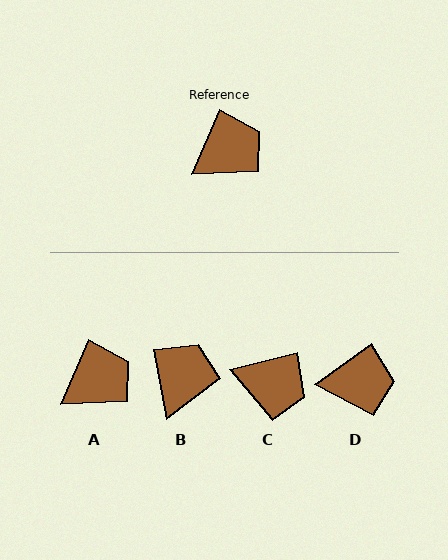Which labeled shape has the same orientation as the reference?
A.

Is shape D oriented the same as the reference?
No, it is off by about 30 degrees.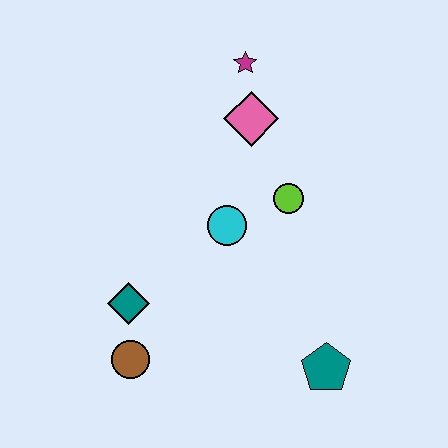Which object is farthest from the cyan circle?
The teal pentagon is farthest from the cyan circle.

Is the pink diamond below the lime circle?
No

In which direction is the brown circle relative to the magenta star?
The brown circle is below the magenta star.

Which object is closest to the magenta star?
The pink diamond is closest to the magenta star.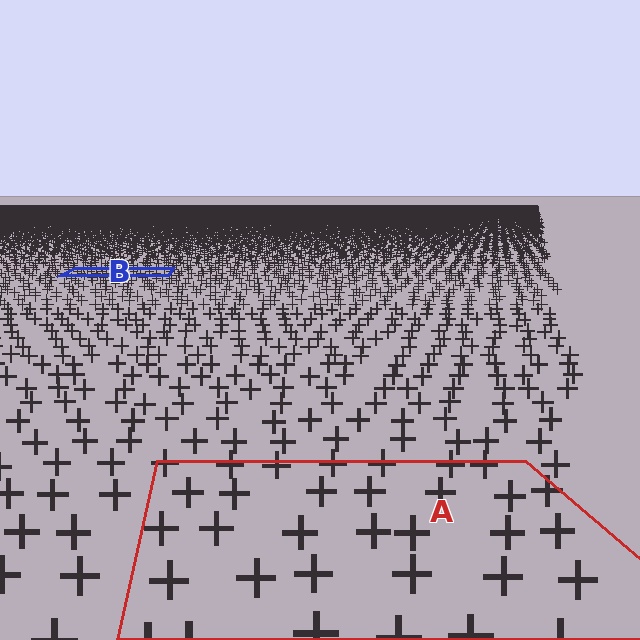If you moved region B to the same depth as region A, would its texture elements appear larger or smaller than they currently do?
They would appear larger. At a closer depth, the same texture elements are projected at a bigger on-screen size.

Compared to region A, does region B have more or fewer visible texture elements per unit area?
Region B has more texture elements per unit area — they are packed more densely because it is farther away.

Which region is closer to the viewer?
Region A is closer. The texture elements there are larger and more spread out.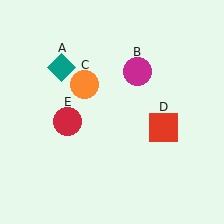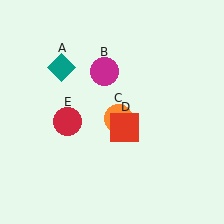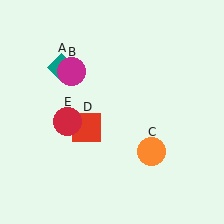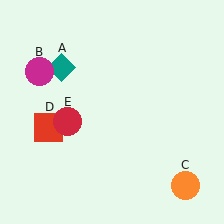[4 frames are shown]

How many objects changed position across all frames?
3 objects changed position: magenta circle (object B), orange circle (object C), red square (object D).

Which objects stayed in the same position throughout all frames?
Teal diamond (object A) and red circle (object E) remained stationary.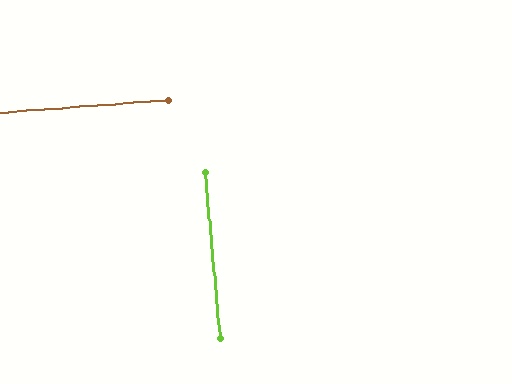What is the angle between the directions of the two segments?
Approximately 89 degrees.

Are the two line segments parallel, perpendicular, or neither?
Perpendicular — they meet at approximately 89°.